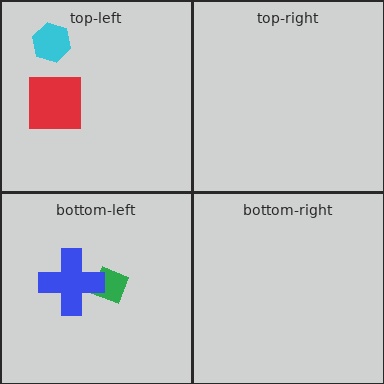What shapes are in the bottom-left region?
The green diamond, the blue cross.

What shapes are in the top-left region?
The red square, the cyan hexagon.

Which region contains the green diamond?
The bottom-left region.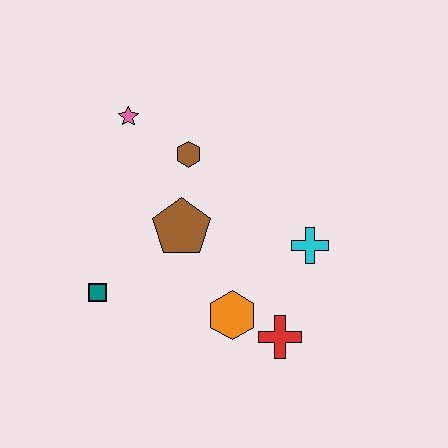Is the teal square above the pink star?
No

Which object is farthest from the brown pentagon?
The red cross is farthest from the brown pentagon.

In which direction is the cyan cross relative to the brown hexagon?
The cyan cross is to the right of the brown hexagon.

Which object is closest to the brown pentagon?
The brown hexagon is closest to the brown pentagon.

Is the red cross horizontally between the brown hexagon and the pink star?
No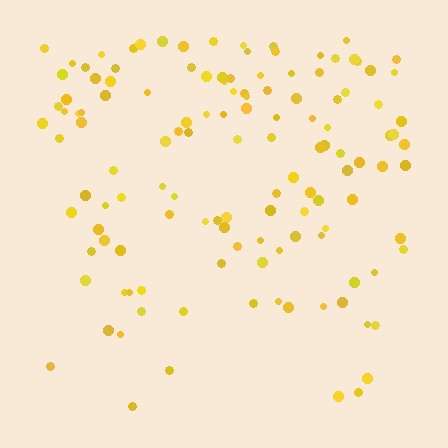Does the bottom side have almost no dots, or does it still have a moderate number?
Still a moderate number, just noticeably fewer than the top.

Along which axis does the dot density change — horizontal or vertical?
Vertical.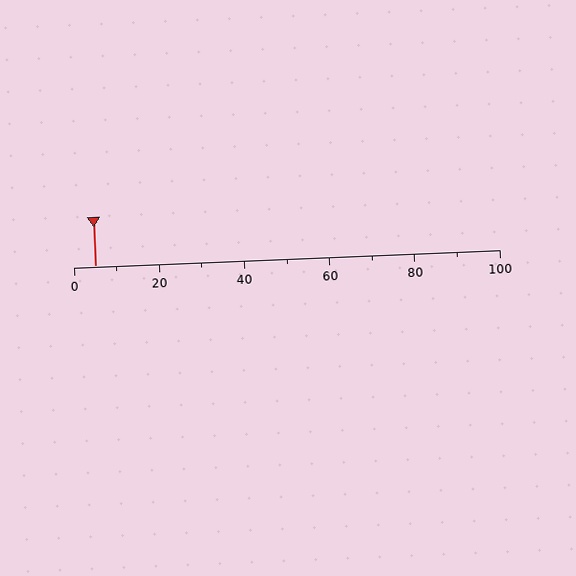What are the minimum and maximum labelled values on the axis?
The axis runs from 0 to 100.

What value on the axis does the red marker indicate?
The marker indicates approximately 5.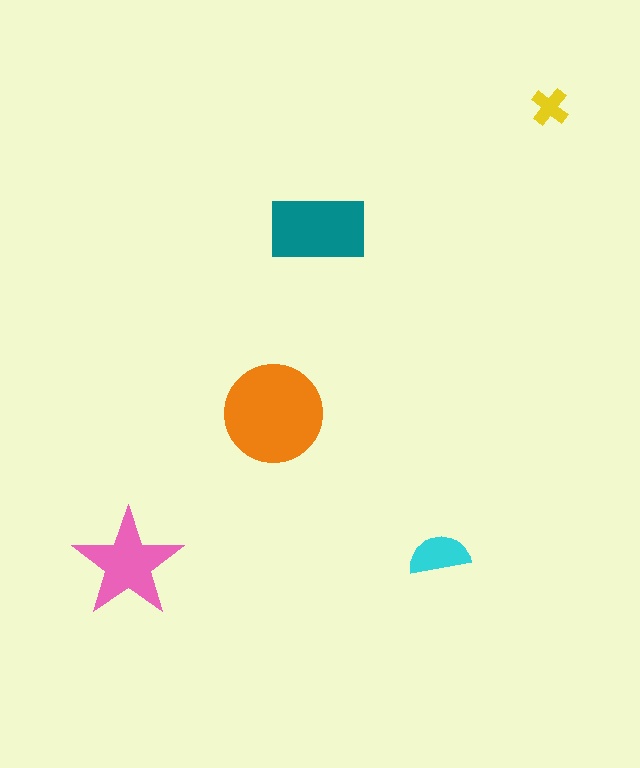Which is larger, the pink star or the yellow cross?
The pink star.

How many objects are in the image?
There are 5 objects in the image.